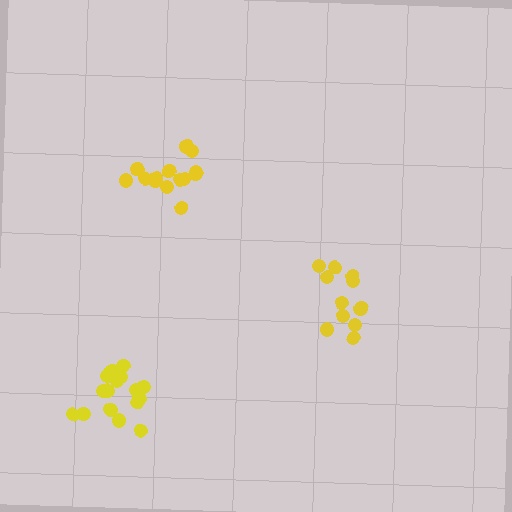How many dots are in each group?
Group 1: 15 dots, Group 2: 11 dots, Group 3: 17 dots (43 total).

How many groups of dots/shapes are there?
There are 3 groups.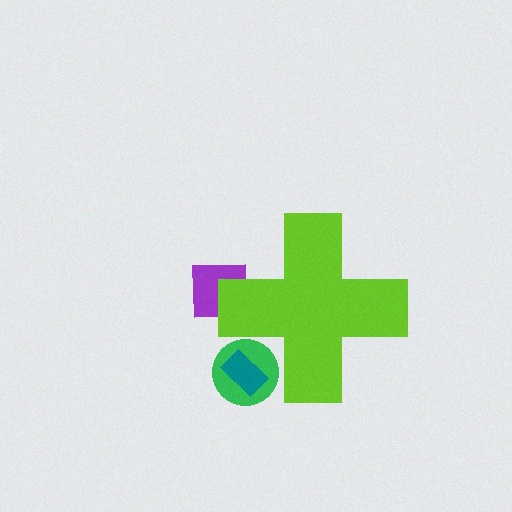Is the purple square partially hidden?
Yes, the purple square is partially hidden behind the lime cross.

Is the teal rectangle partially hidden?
Yes, the teal rectangle is partially hidden behind the lime cross.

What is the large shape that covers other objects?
A lime cross.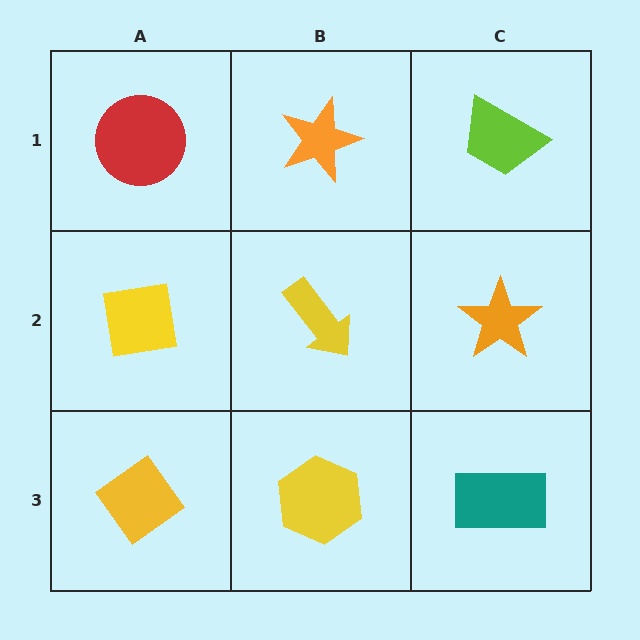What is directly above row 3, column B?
A yellow arrow.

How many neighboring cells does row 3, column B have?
3.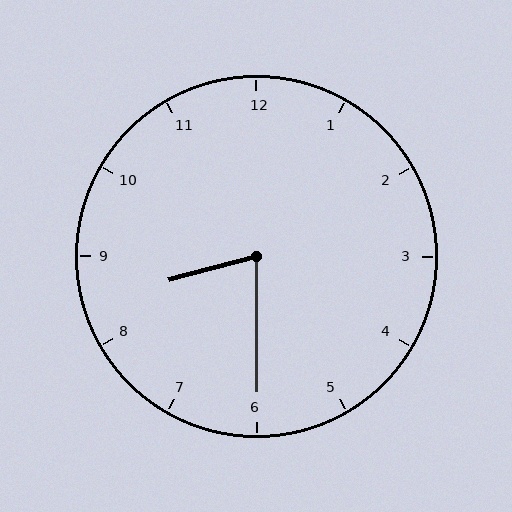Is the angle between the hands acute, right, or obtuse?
It is acute.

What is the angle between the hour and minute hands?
Approximately 75 degrees.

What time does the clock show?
8:30.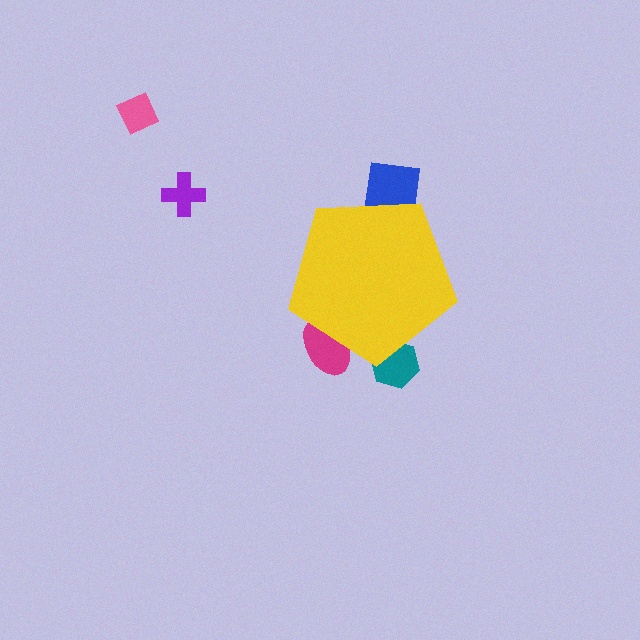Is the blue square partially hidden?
Yes, the blue square is partially hidden behind the yellow pentagon.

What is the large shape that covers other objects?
A yellow pentagon.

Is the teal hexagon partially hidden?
Yes, the teal hexagon is partially hidden behind the yellow pentagon.